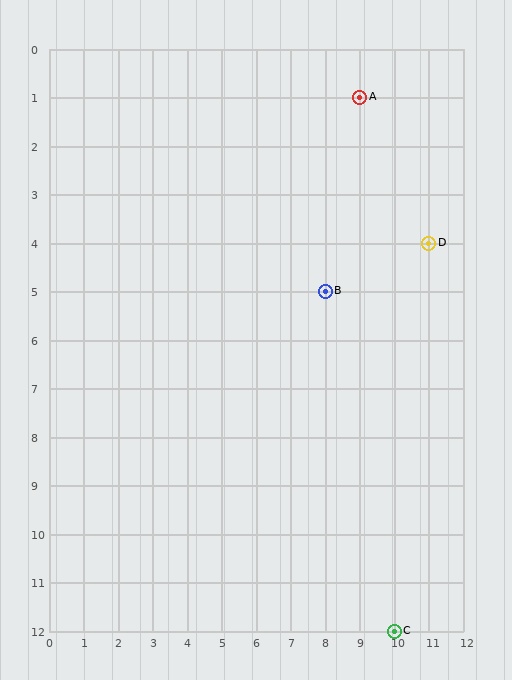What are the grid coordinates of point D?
Point D is at grid coordinates (11, 4).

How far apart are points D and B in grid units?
Points D and B are 3 columns and 1 row apart (about 3.2 grid units diagonally).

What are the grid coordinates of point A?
Point A is at grid coordinates (9, 1).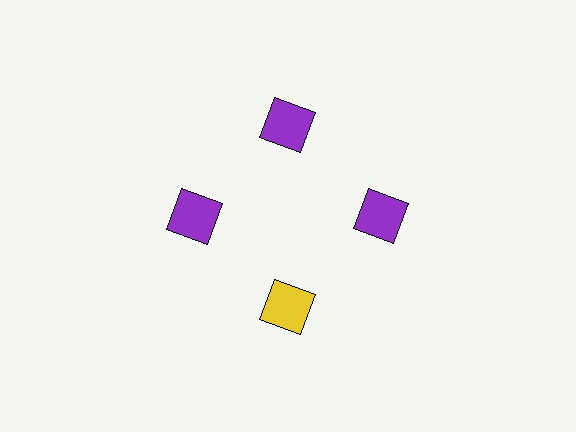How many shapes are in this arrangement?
There are 4 shapes arranged in a ring pattern.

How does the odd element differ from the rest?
It has a different color: yellow instead of purple.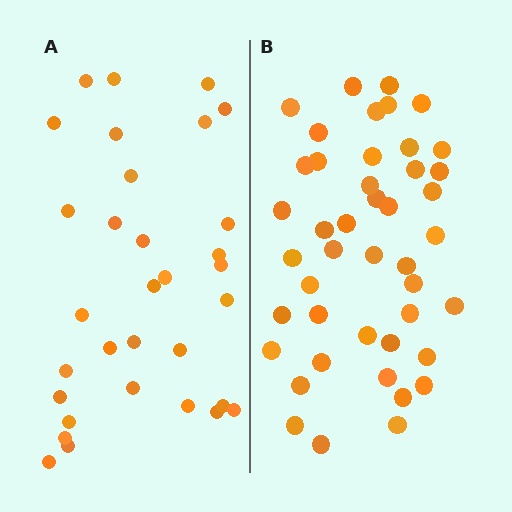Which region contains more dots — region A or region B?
Region B (the right region) has more dots.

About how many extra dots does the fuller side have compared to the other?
Region B has roughly 12 or so more dots than region A.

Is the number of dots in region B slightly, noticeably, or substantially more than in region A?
Region B has noticeably more, but not dramatically so. The ratio is roughly 1.4 to 1.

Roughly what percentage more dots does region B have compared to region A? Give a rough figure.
About 40% more.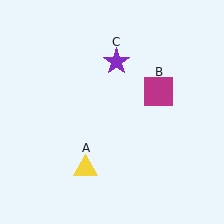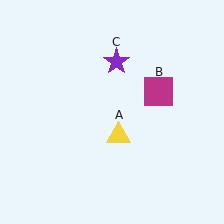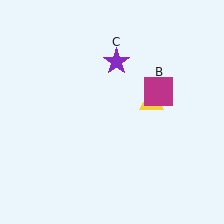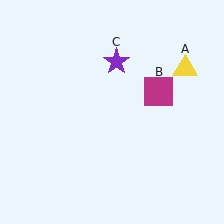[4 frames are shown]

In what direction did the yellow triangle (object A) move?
The yellow triangle (object A) moved up and to the right.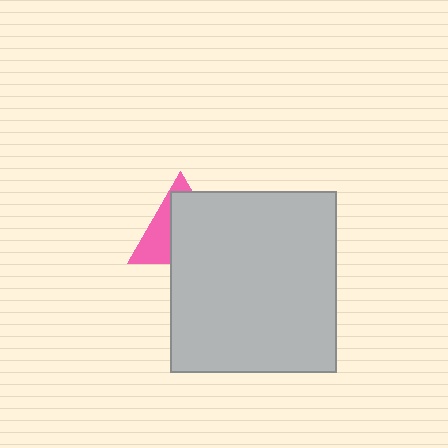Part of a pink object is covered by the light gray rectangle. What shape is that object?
It is a triangle.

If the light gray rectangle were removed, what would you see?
You would see the complete pink triangle.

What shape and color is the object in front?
The object in front is a light gray rectangle.